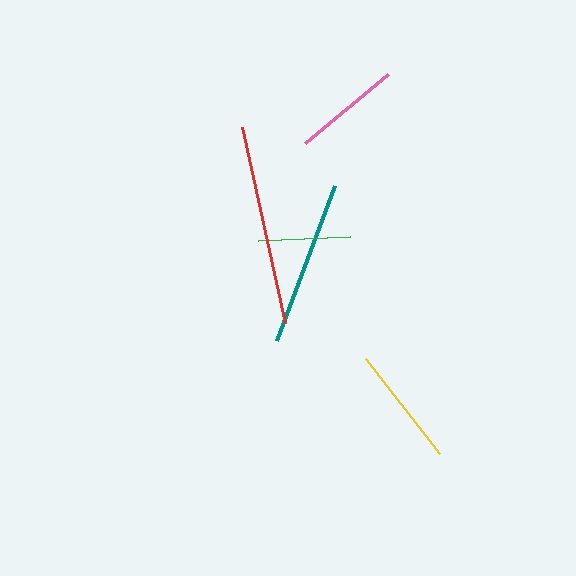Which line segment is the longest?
The red line is the longest at approximately 201 pixels.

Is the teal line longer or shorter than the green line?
The teal line is longer than the green line.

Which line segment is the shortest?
The green line is the shortest at approximately 92 pixels.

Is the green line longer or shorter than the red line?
The red line is longer than the green line.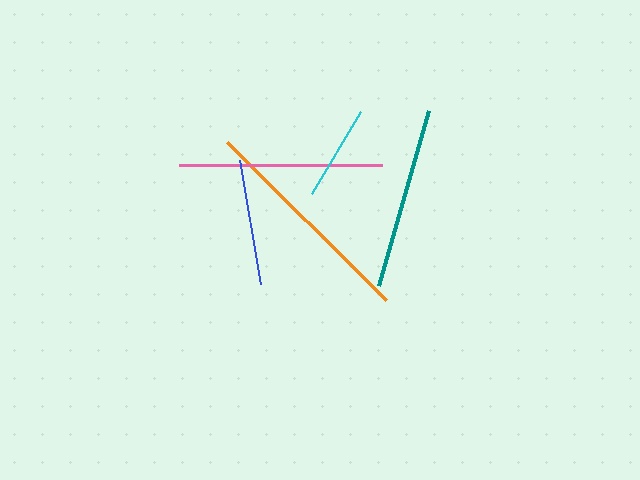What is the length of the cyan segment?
The cyan segment is approximately 96 pixels long.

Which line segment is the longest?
The orange line is the longest at approximately 225 pixels.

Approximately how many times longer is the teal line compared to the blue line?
The teal line is approximately 1.4 times the length of the blue line.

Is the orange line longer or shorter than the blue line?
The orange line is longer than the blue line.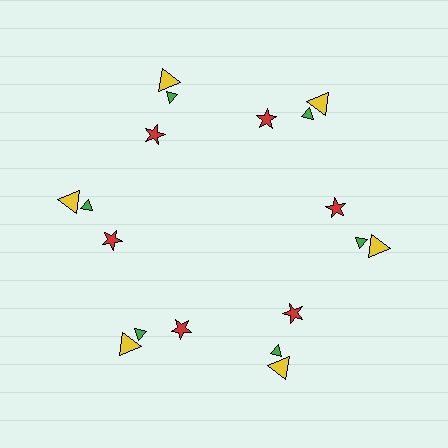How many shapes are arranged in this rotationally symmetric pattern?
There are 18 shapes, arranged in 6 groups of 3.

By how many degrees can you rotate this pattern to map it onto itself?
The pattern maps onto itself every 60 degrees of rotation.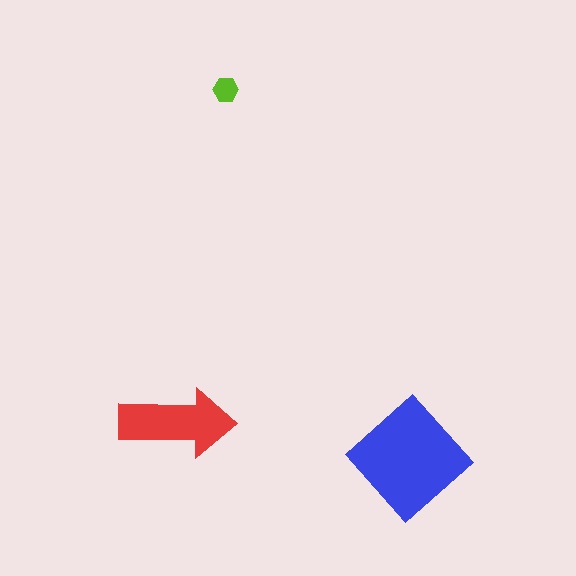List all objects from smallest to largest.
The lime hexagon, the red arrow, the blue diamond.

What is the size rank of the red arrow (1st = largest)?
2nd.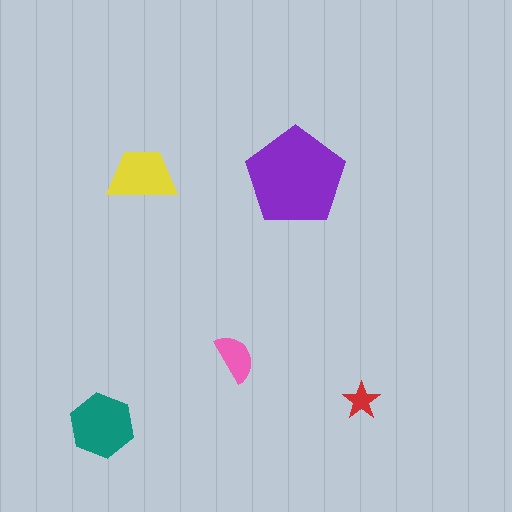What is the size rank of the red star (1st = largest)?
5th.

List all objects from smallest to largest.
The red star, the pink semicircle, the yellow trapezoid, the teal hexagon, the purple pentagon.